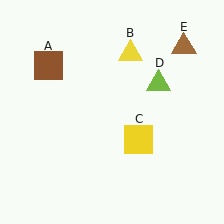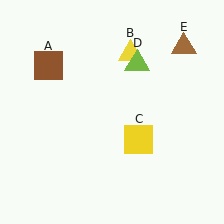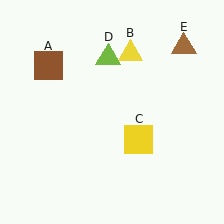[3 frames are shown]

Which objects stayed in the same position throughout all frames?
Brown square (object A) and yellow triangle (object B) and yellow square (object C) and brown triangle (object E) remained stationary.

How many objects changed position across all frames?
1 object changed position: lime triangle (object D).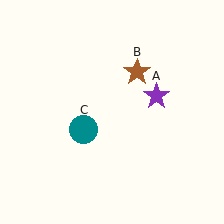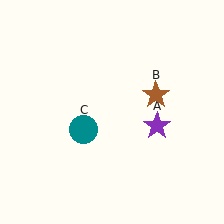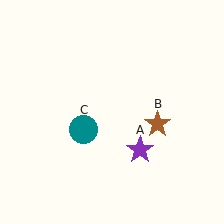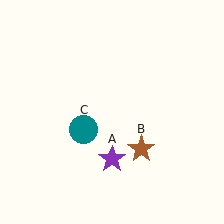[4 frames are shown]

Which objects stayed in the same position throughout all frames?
Teal circle (object C) remained stationary.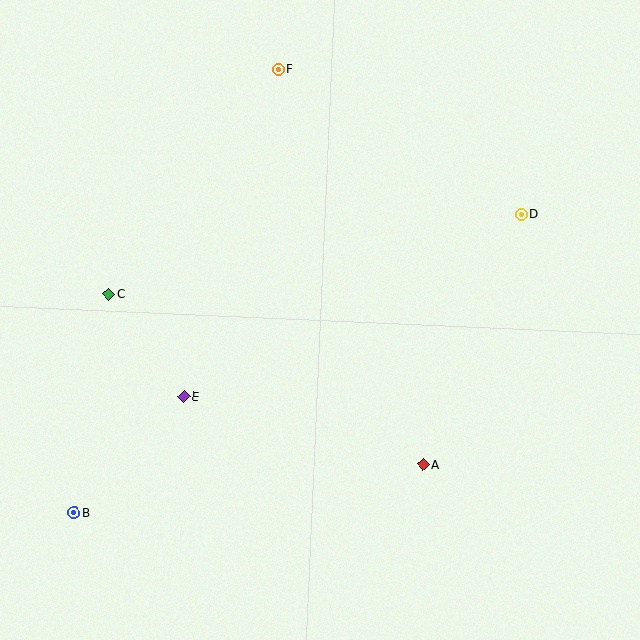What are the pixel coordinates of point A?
Point A is at (423, 465).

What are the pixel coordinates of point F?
Point F is at (278, 69).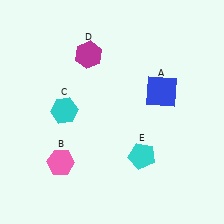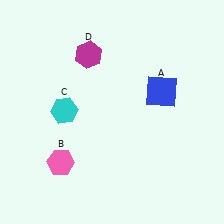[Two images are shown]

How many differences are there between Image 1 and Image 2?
There is 1 difference between the two images.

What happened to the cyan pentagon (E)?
The cyan pentagon (E) was removed in Image 2. It was in the bottom-right area of Image 1.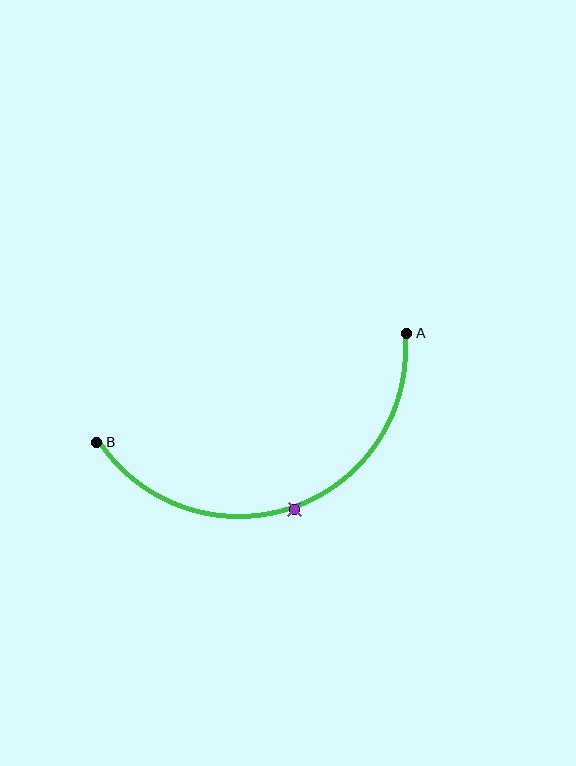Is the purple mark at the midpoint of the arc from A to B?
Yes. The purple mark lies on the arc at equal arc-length from both A and B — it is the arc midpoint.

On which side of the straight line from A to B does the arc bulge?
The arc bulges below the straight line connecting A and B.